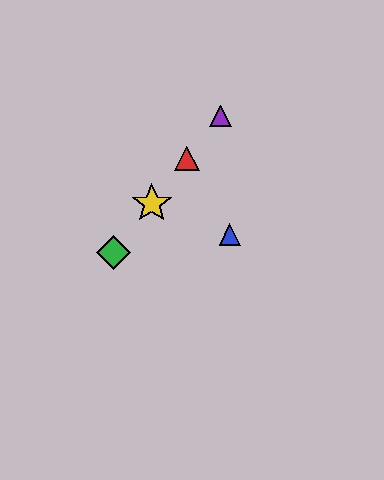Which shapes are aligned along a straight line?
The red triangle, the green diamond, the yellow star, the purple triangle are aligned along a straight line.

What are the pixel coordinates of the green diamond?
The green diamond is at (114, 252).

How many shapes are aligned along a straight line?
4 shapes (the red triangle, the green diamond, the yellow star, the purple triangle) are aligned along a straight line.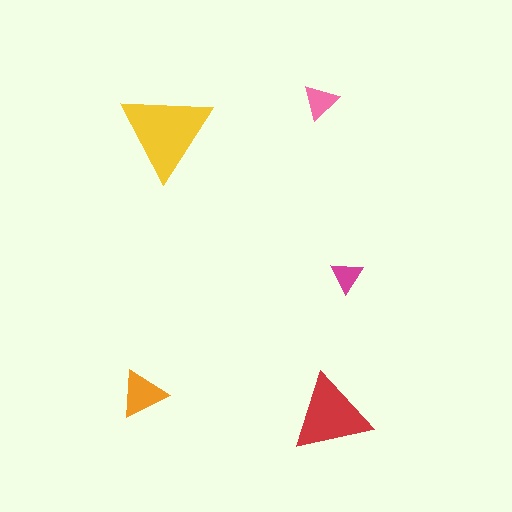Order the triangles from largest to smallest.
the yellow one, the red one, the orange one, the pink one, the magenta one.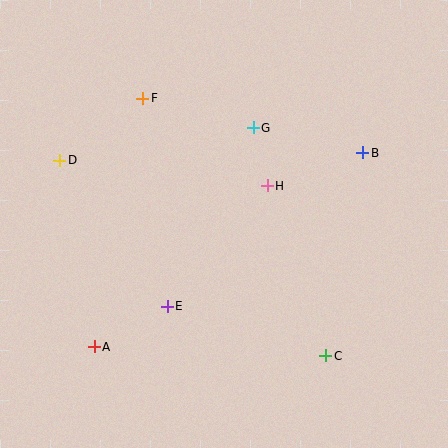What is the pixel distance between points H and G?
The distance between H and G is 60 pixels.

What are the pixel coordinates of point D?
Point D is at (60, 160).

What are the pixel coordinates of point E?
Point E is at (167, 306).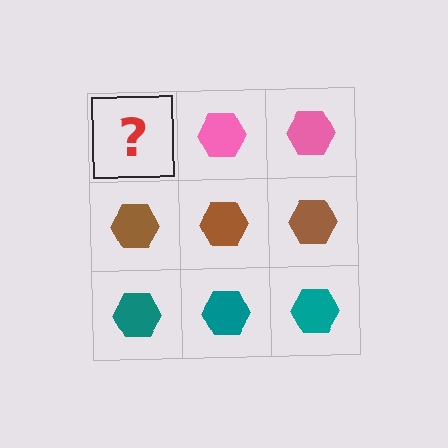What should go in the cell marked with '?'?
The missing cell should contain a pink hexagon.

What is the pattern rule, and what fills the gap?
The rule is that each row has a consistent color. The gap should be filled with a pink hexagon.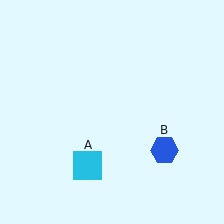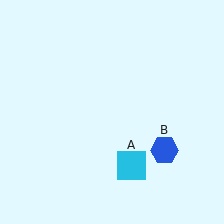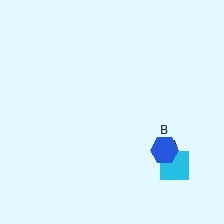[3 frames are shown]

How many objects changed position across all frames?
1 object changed position: cyan square (object A).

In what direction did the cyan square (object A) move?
The cyan square (object A) moved right.